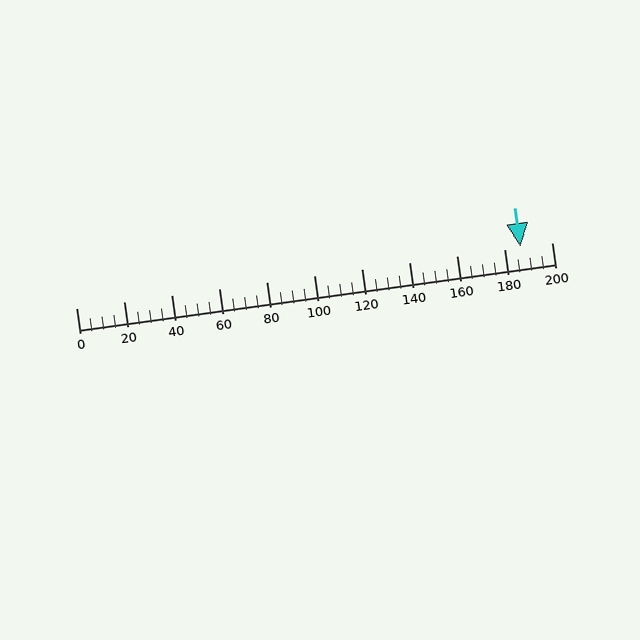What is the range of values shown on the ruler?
The ruler shows values from 0 to 200.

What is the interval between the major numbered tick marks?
The major tick marks are spaced 20 units apart.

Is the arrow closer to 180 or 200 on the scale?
The arrow is closer to 180.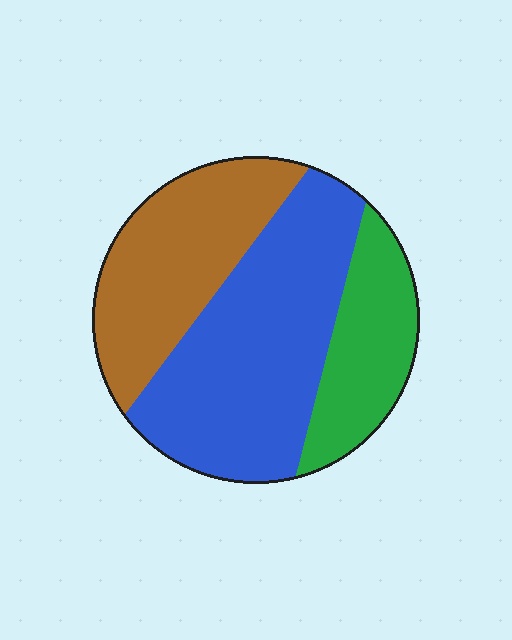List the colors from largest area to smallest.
From largest to smallest: blue, brown, green.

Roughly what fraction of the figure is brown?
Brown takes up between a sixth and a third of the figure.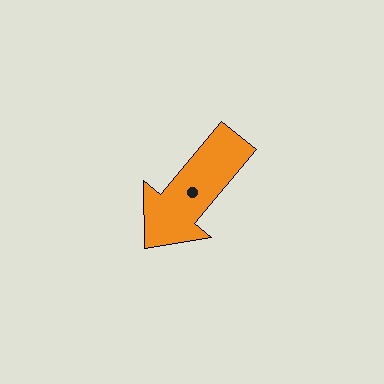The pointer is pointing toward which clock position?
Roughly 7 o'clock.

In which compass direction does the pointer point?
Southwest.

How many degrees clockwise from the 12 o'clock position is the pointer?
Approximately 220 degrees.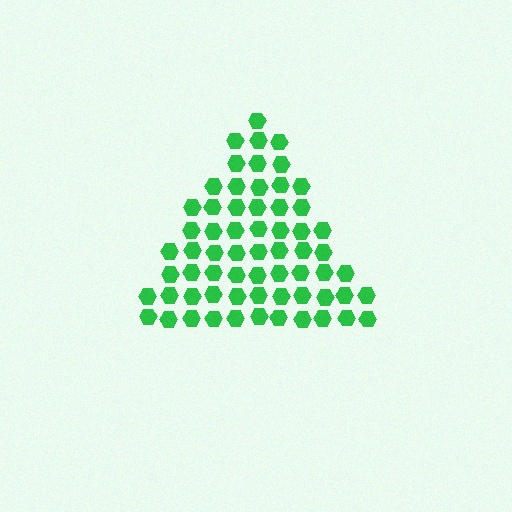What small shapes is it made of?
It is made of small hexagons.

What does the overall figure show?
The overall figure shows a triangle.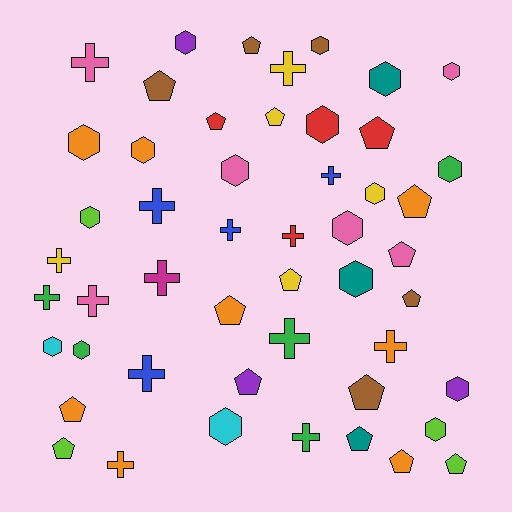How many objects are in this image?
There are 50 objects.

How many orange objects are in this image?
There are 8 orange objects.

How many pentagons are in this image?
There are 17 pentagons.